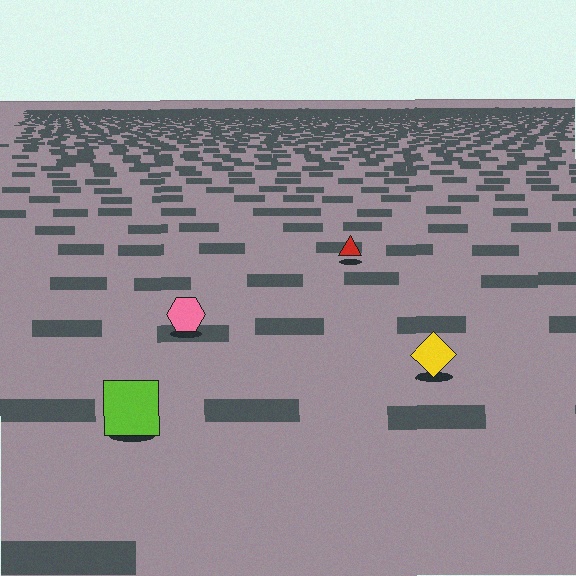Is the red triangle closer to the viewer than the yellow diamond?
No. The yellow diamond is closer — you can tell from the texture gradient: the ground texture is coarser near it.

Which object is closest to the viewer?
The lime square is closest. The texture marks near it are larger and more spread out.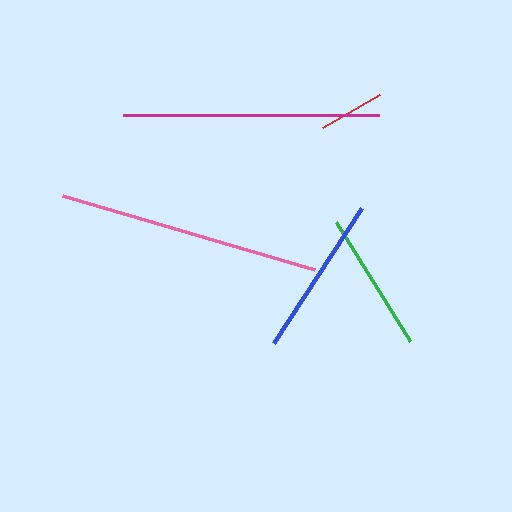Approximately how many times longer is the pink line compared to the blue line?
The pink line is approximately 1.6 times the length of the blue line.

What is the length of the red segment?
The red segment is approximately 66 pixels long.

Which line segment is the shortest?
The red line is the shortest at approximately 66 pixels.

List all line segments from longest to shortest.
From longest to shortest: pink, magenta, blue, green, red.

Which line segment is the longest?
The pink line is the longest at approximately 263 pixels.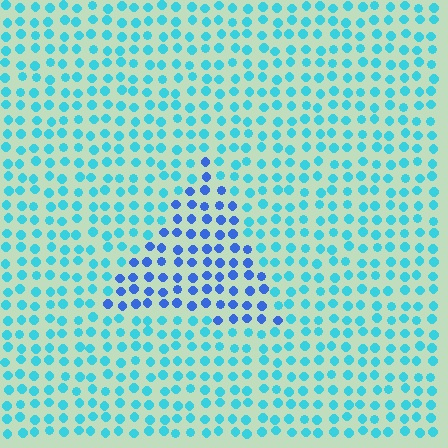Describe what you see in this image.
The image is filled with small cyan elements in a uniform arrangement. A triangle-shaped region is visible where the elements are tinted to a slightly different hue, forming a subtle color boundary.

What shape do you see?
I see a triangle.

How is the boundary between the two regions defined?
The boundary is defined purely by a slight shift in hue (about 37 degrees). Spacing, size, and orientation are identical on both sides.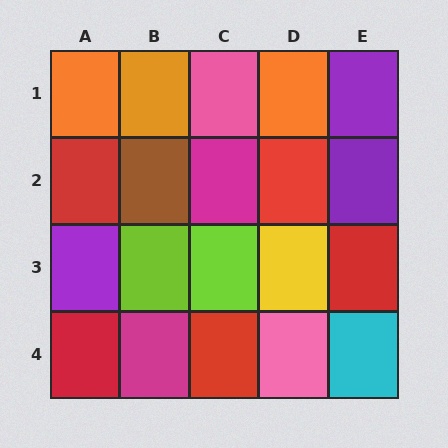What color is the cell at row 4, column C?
Red.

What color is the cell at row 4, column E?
Cyan.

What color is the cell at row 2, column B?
Brown.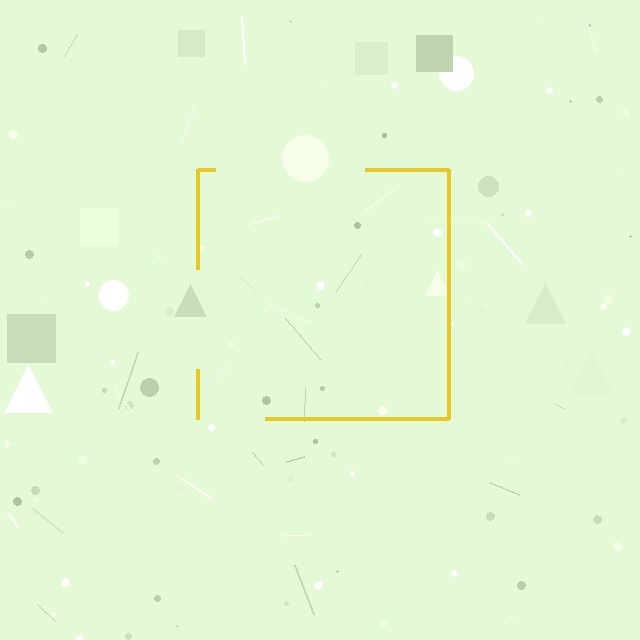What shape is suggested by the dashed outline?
The dashed outline suggests a square.